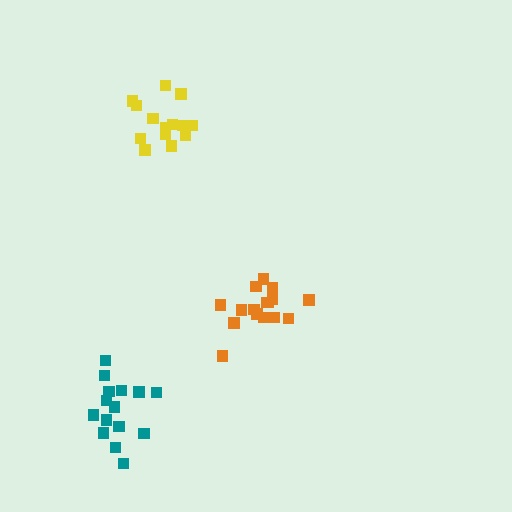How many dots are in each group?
Group 1: 17 dots, Group 2: 14 dots, Group 3: 15 dots (46 total).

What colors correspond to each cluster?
The clusters are colored: orange, yellow, teal.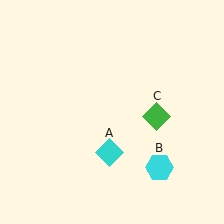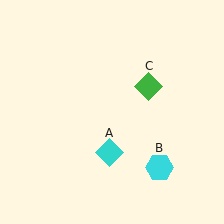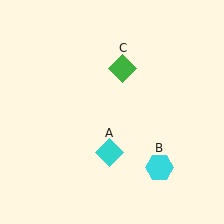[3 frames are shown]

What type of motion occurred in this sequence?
The green diamond (object C) rotated counterclockwise around the center of the scene.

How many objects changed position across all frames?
1 object changed position: green diamond (object C).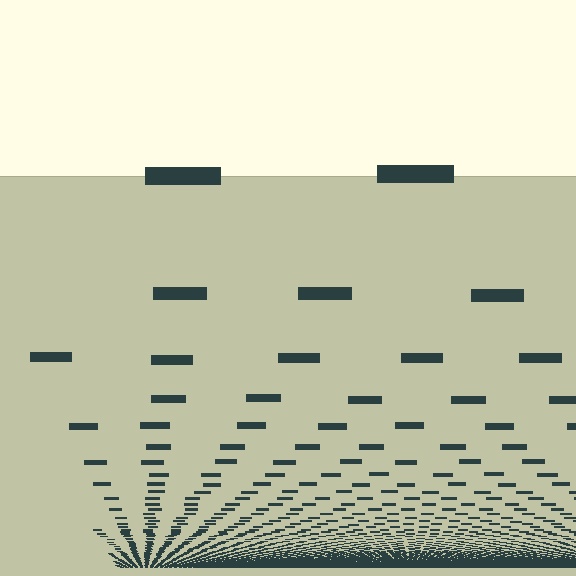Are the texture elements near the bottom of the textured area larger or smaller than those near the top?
Smaller. The gradient is inverted — elements near the bottom are smaller and denser.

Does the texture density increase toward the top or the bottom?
Density increases toward the bottom.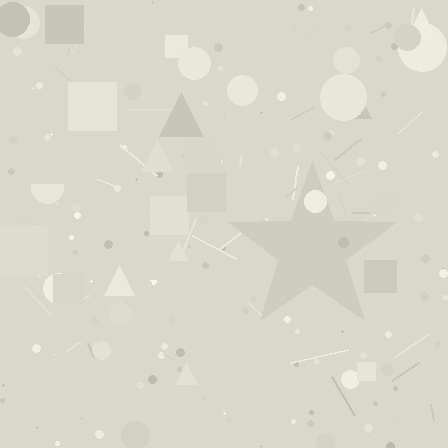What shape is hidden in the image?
A star is hidden in the image.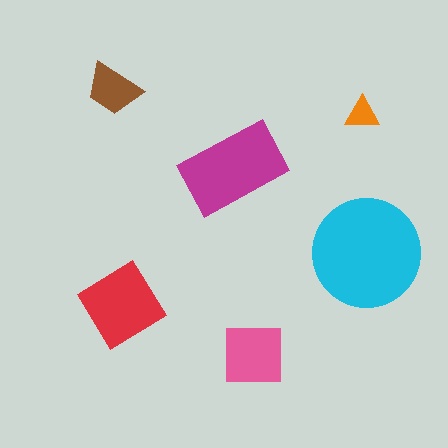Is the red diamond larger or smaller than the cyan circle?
Smaller.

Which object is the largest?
The cyan circle.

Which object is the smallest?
The orange triangle.